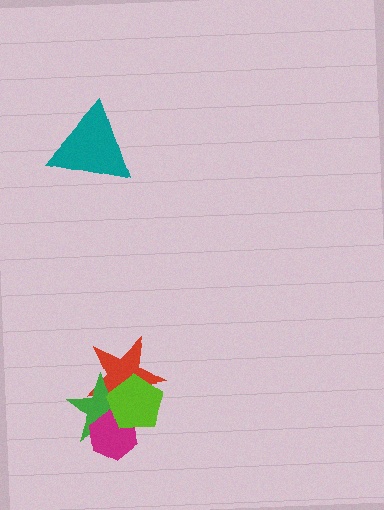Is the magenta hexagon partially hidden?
Yes, it is partially covered by another shape.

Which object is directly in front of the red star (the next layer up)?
The green star is directly in front of the red star.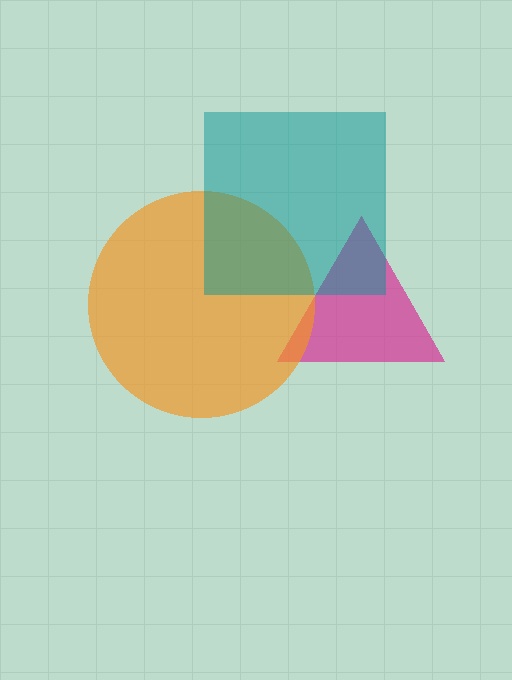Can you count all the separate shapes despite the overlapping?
Yes, there are 3 separate shapes.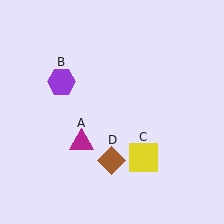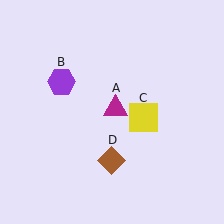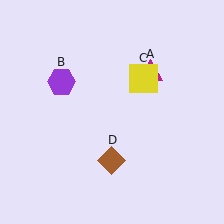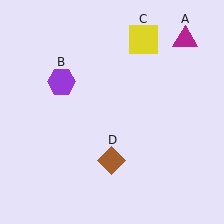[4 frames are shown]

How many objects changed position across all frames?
2 objects changed position: magenta triangle (object A), yellow square (object C).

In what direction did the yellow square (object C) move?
The yellow square (object C) moved up.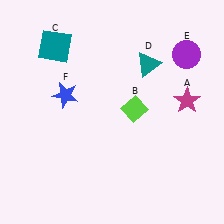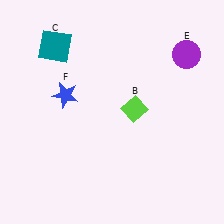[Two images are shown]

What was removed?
The teal triangle (D), the magenta star (A) were removed in Image 2.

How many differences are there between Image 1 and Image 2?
There are 2 differences between the two images.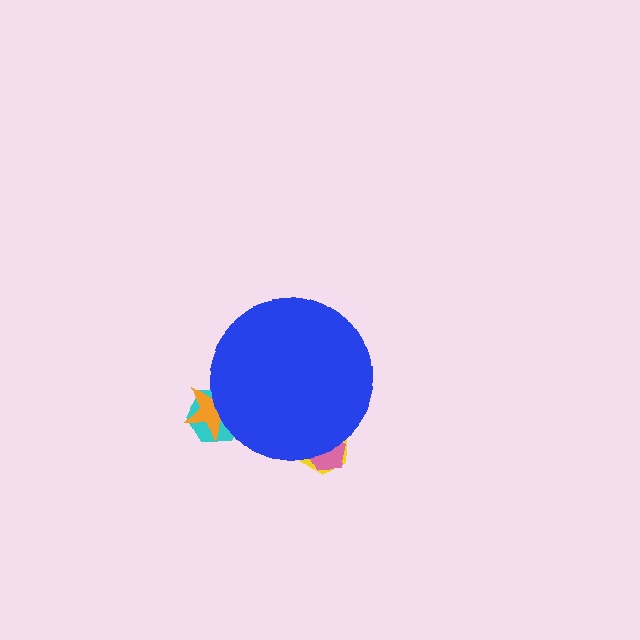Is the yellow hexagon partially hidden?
Yes, the yellow hexagon is partially hidden behind the blue circle.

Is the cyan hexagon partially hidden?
Yes, the cyan hexagon is partially hidden behind the blue circle.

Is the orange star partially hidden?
Yes, the orange star is partially hidden behind the blue circle.